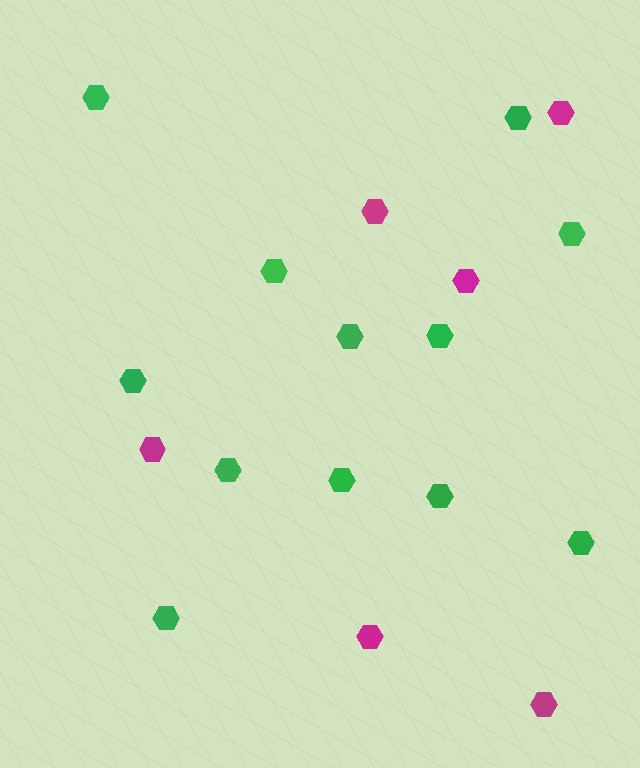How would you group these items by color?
There are 2 groups: one group of magenta hexagons (6) and one group of green hexagons (12).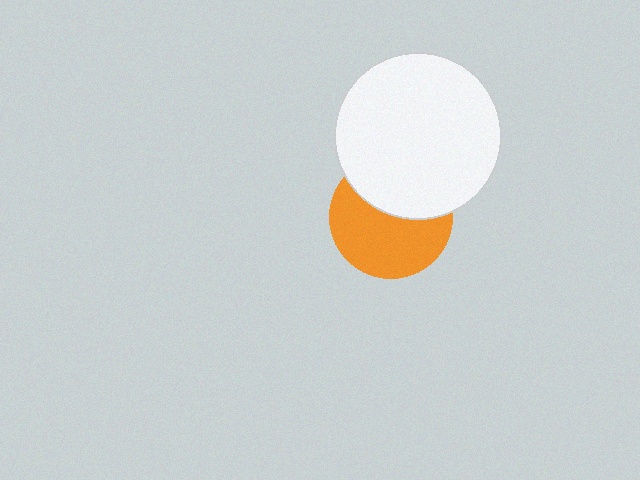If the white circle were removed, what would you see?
You would see the complete orange circle.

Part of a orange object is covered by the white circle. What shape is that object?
It is a circle.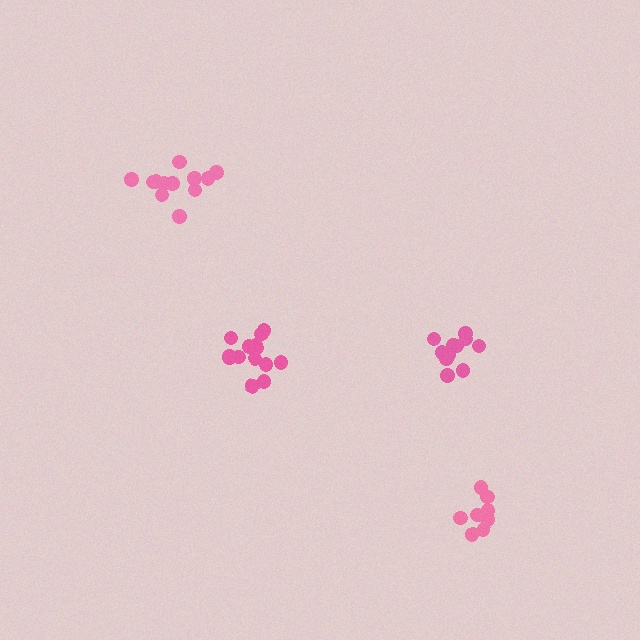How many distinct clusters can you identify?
There are 4 distinct clusters.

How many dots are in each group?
Group 1: 12 dots, Group 2: 8 dots, Group 3: 11 dots, Group 4: 14 dots (45 total).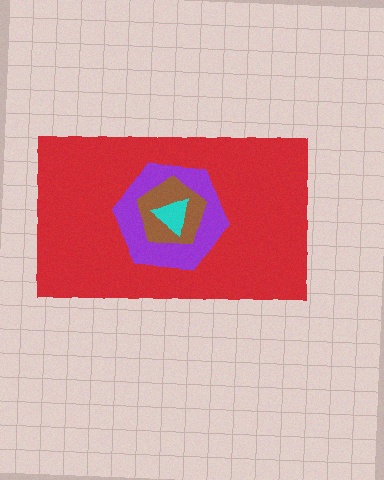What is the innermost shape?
The cyan triangle.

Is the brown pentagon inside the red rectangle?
Yes.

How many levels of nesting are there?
4.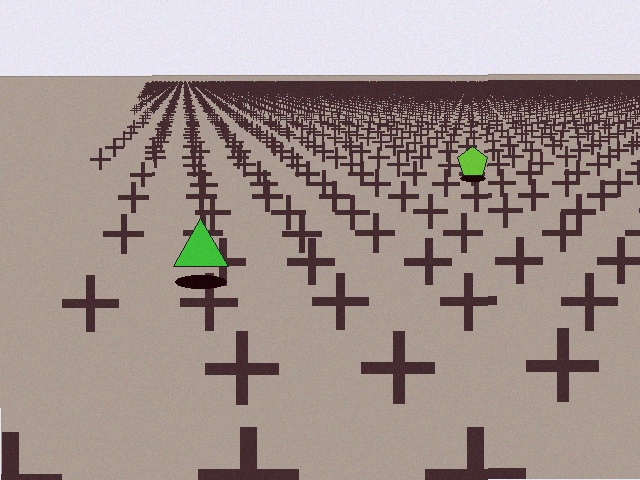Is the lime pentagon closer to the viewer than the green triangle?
No. The green triangle is closer — you can tell from the texture gradient: the ground texture is coarser near it.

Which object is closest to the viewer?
The green triangle is closest. The texture marks near it are larger and more spread out.